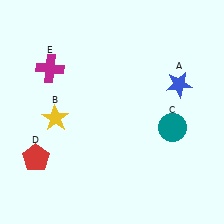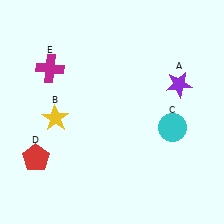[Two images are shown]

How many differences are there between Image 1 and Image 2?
There are 2 differences between the two images.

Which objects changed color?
A changed from blue to purple. C changed from teal to cyan.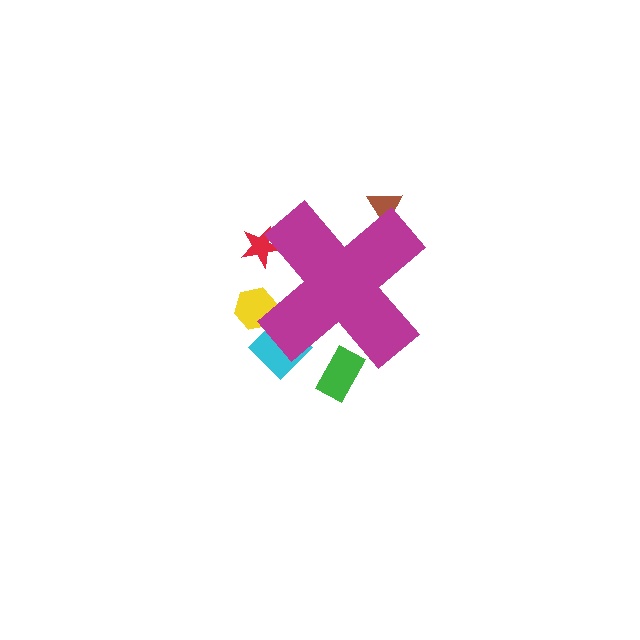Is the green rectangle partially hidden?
Yes, the green rectangle is partially hidden behind the magenta cross.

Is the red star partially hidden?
Yes, the red star is partially hidden behind the magenta cross.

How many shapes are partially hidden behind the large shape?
5 shapes are partially hidden.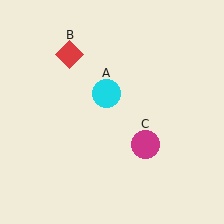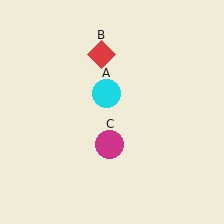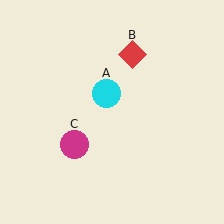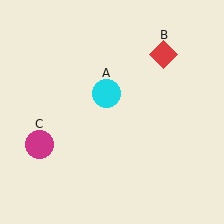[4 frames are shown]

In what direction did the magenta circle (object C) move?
The magenta circle (object C) moved left.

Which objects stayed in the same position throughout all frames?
Cyan circle (object A) remained stationary.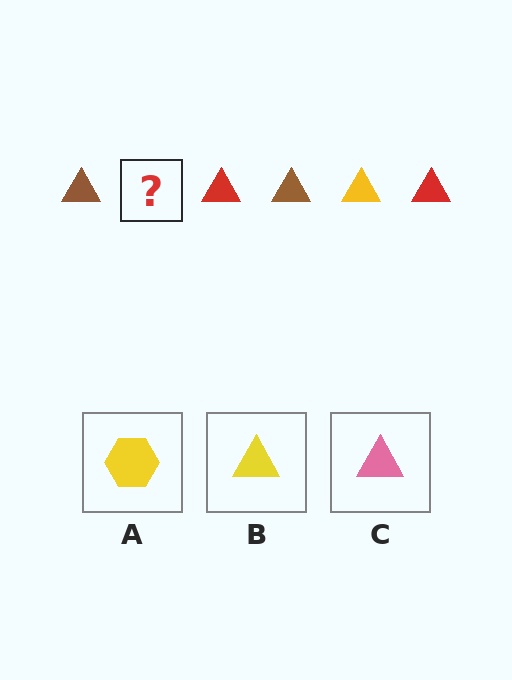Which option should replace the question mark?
Option B.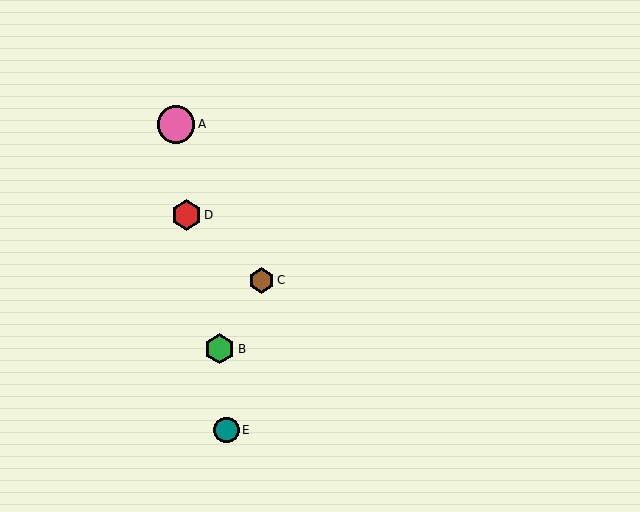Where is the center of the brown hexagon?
The center of the brown hexagon is at (261, 280).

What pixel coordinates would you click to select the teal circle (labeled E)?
Click at (226, 430) to select the teal circle E.